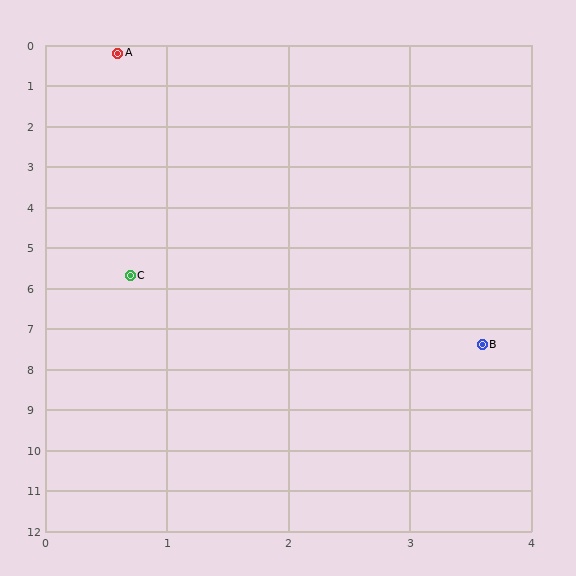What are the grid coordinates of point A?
Point A is at approximately (0.6, 0.2).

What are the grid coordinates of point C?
Point C is at approximately (0.7, 5.7).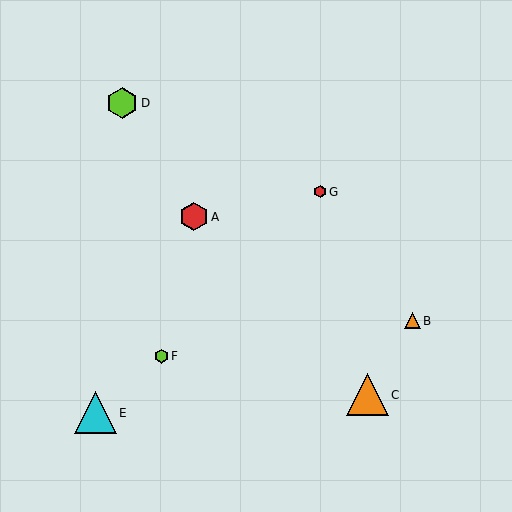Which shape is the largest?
The orange triangle (labeled C) is the largest.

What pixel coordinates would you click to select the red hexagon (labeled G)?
Click at (320, 192) to select the red hexagon G.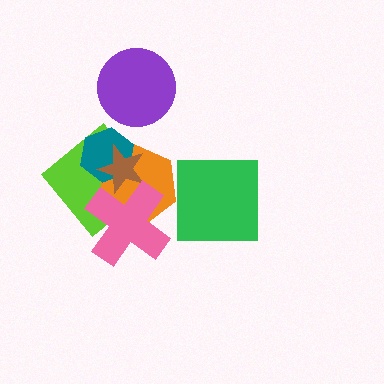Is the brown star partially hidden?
Yes, it is partially covered by another shape.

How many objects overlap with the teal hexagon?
3 objects overlap with the teal hexagon.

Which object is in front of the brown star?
The pink cross is in front of the brown star.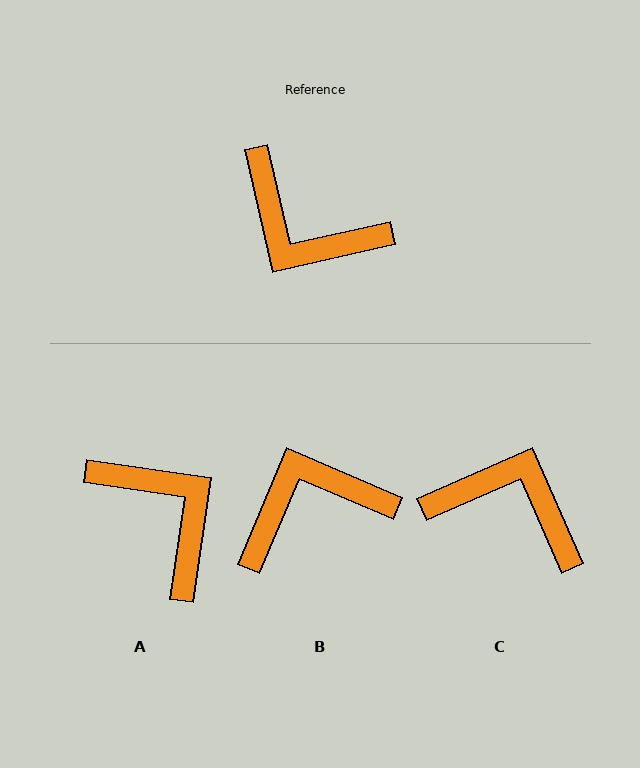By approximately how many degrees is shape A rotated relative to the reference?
Approximately 159 degrees counter-clockwise.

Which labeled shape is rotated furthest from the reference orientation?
C, about 169 degrees away.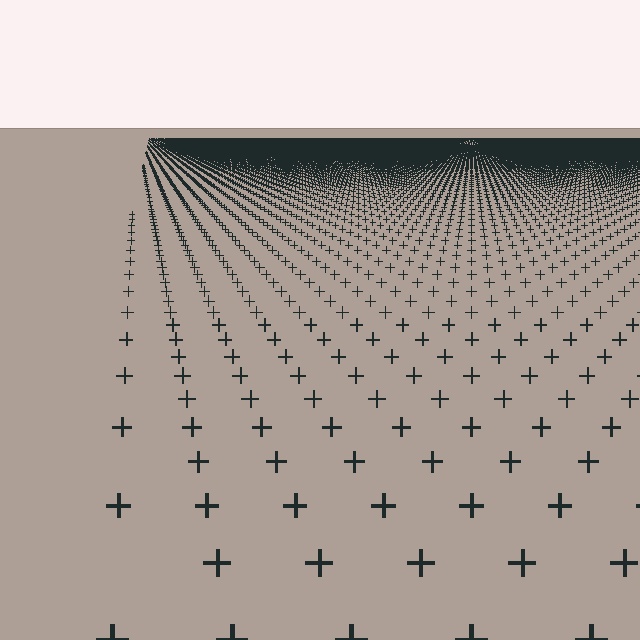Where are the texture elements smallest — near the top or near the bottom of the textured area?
Near the top.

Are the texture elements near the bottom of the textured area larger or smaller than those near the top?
Larger. Near the bottom, elements are closer to the viewer and appear at a bigger on-screen size.